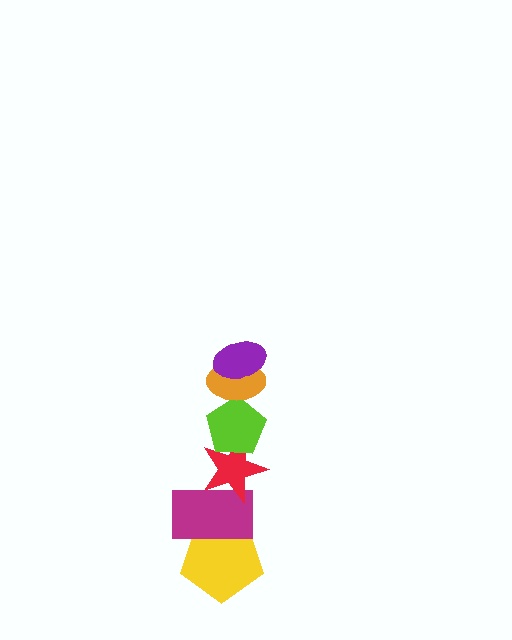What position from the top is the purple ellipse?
The purple ellipse is 1st from the top.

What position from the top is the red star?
The red star is 4th from the top.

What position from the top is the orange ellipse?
The orange ellipse is 2nd from the top.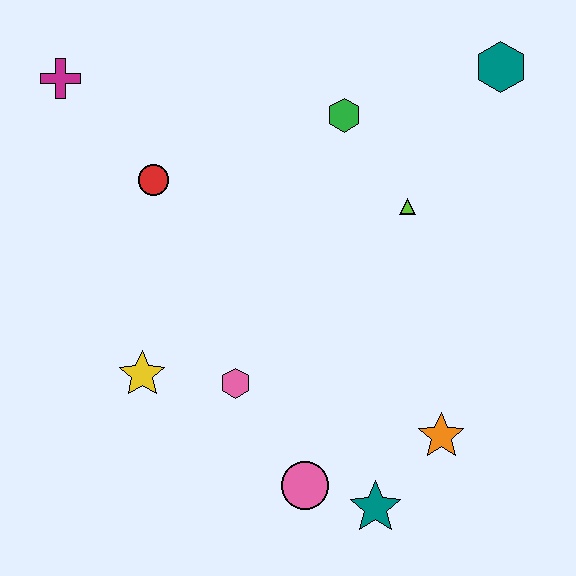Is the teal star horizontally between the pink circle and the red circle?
No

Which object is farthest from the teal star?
The magenta cross is farthest from the teal star.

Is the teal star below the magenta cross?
Yes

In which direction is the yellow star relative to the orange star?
The yellow star is to the left of the orange star.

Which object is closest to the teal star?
The pink circle is closest to the teal star.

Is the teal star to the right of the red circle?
Yes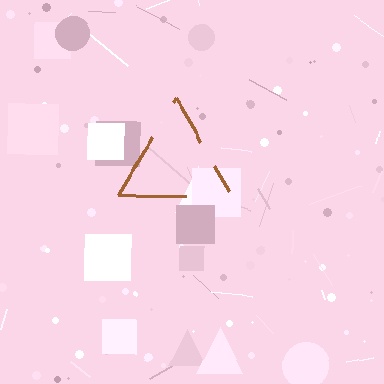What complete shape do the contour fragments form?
The contour fragments form a triangle.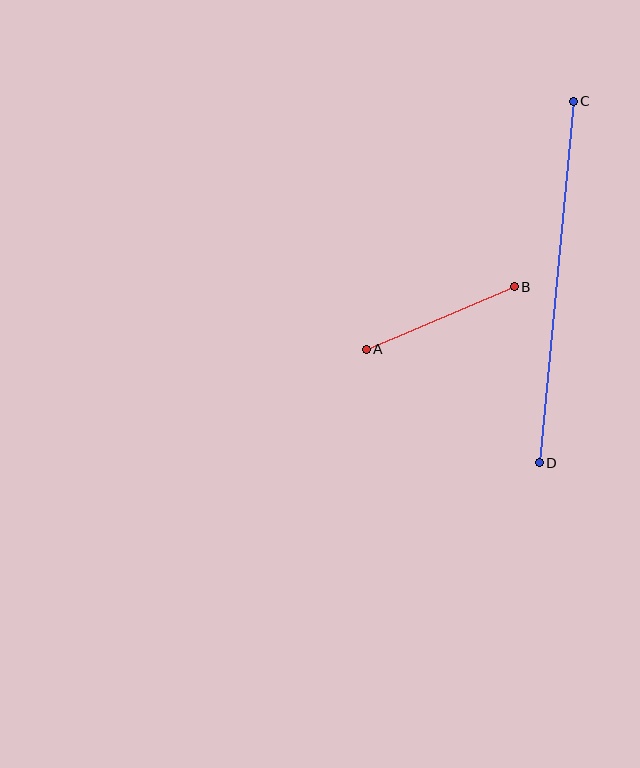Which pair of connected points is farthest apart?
Points C and D are farthest apart.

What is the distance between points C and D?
The distance is approximately 363 pixels.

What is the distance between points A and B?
The distance is approximately 161 pixels.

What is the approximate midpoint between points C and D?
The midpoint is at approximately (556, 282) pixels.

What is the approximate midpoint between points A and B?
The midpoint is at approximately (440, 318) pixels.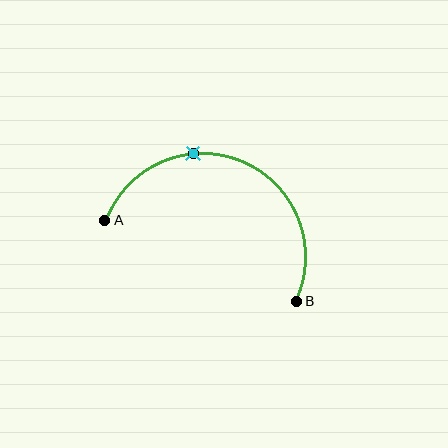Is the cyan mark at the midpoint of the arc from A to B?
No. The cyan mark lies on the arc but is closer to endpoint A. The arc midpoint would be at the point on the curve equidistant along the arc from both A and B.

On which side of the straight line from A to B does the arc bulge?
The arc bulges above the straight line connecting A and B.